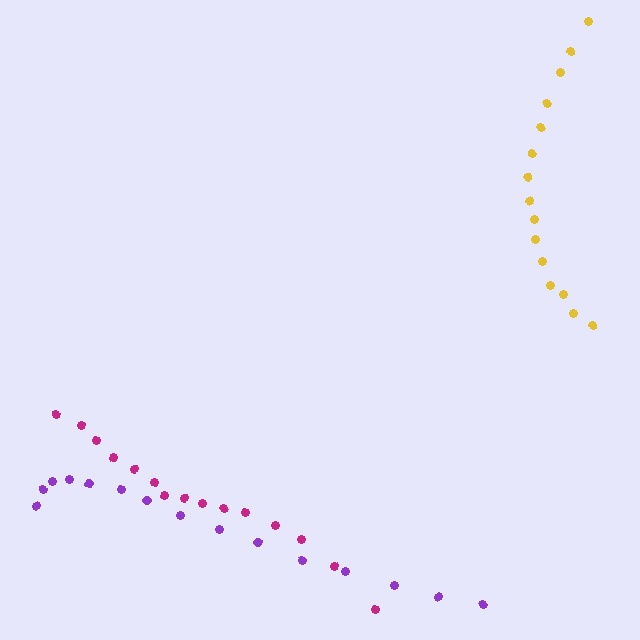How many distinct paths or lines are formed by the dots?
There are 3 distinct paths.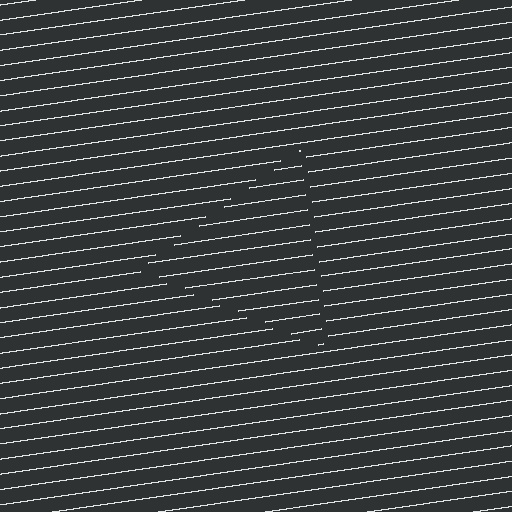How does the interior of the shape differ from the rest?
The interior of the shape contains the same grating, shifted by half a period — the contour is defined by the phase discontinuity where line-ends from the inner and outer gratings abut.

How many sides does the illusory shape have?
3 sides — the line-ends trace a triangle.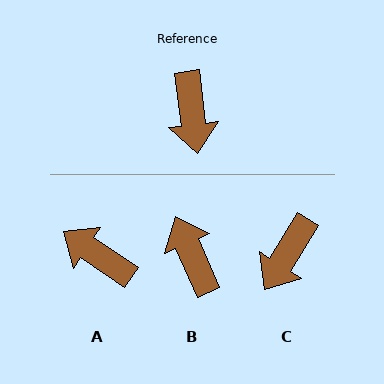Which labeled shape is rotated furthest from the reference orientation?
B, about 164 degrees away.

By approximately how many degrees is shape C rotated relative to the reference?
Approximately 39 degrees clockwise.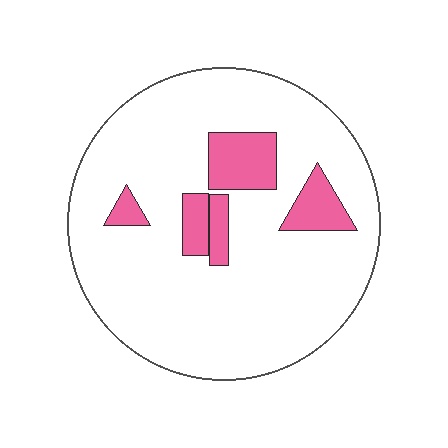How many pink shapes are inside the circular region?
5.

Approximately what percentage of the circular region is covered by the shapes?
Approximately 15%.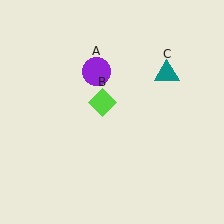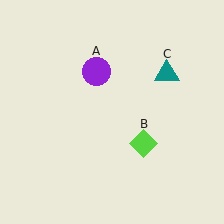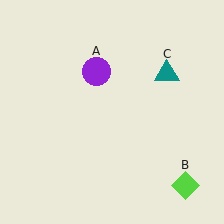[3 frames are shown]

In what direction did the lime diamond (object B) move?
The lime diamond (object B) moved down and to the right.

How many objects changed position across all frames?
1 object changed position: lime diamond (object B).